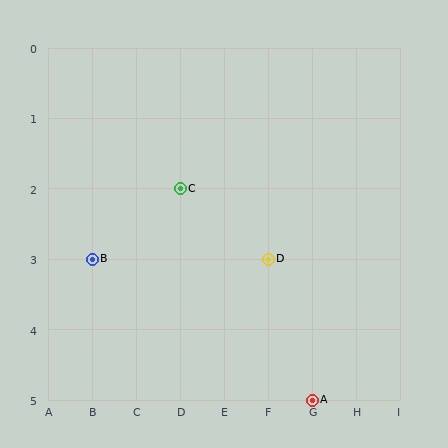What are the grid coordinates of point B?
Point B is at grid coordinates (B, 3).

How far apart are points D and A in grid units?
Points D and A are 1 column and 2 rows apart (about 2.2 grid units diagonally).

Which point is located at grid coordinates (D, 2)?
Point C is at (D, 2).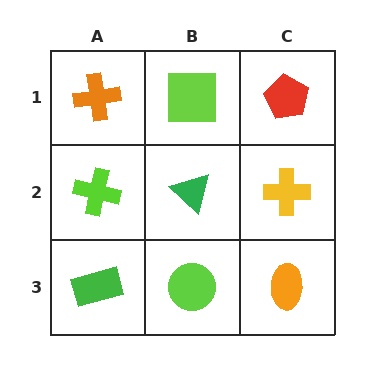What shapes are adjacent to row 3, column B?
A green triangle (row 2, column B), a green rectangle (row 3, column A), an orange ellipse (row 3, column C).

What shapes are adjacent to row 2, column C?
A red pentagon (row 1, column C), an orange ellipse (row 3, column C), a green triangle (row 2, column B).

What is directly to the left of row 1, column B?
An orange cross.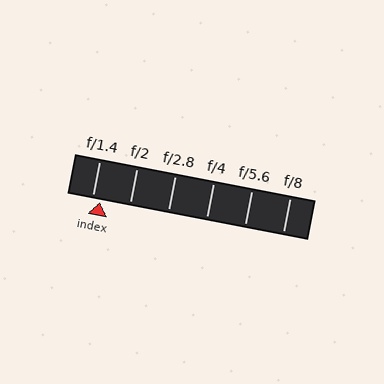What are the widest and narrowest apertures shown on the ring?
The widest aperture shown is f/1.4 and the narrowest is f/8.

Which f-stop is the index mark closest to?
The index mark is closest to f/1.4.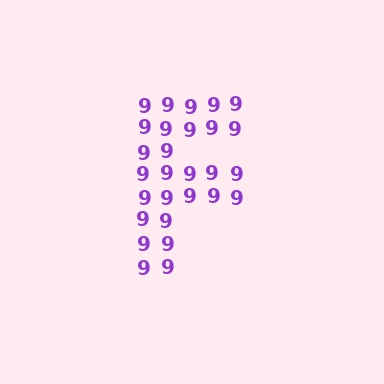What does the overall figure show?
The overall figure shows the letter F.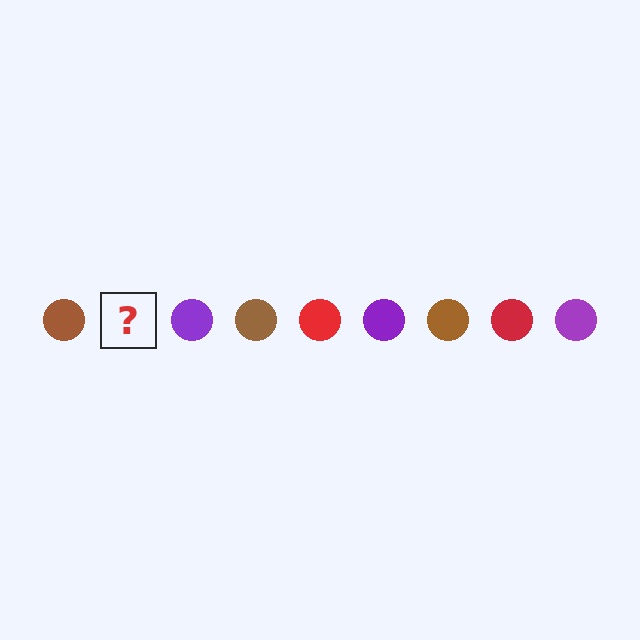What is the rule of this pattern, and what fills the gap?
The rule is that the pattern cycles through brown, red, purple circles. The gap should be filled with a red circle.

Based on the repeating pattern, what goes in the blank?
The blank should be a red circle.